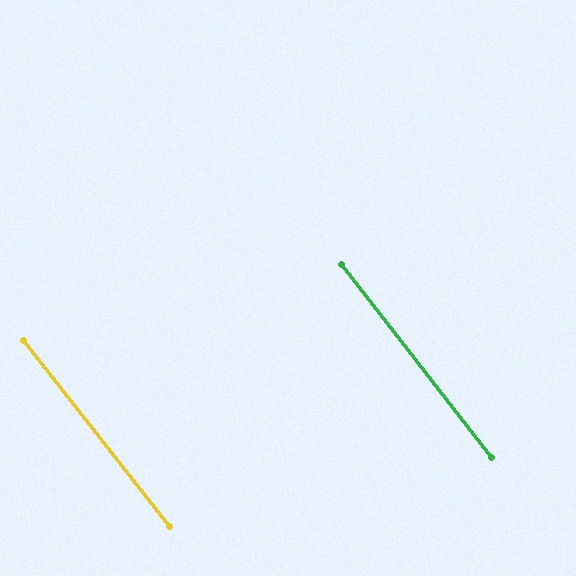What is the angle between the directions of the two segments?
Approximately 0 degrees.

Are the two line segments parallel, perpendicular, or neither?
Parallel — their directions differ by only 0.3°.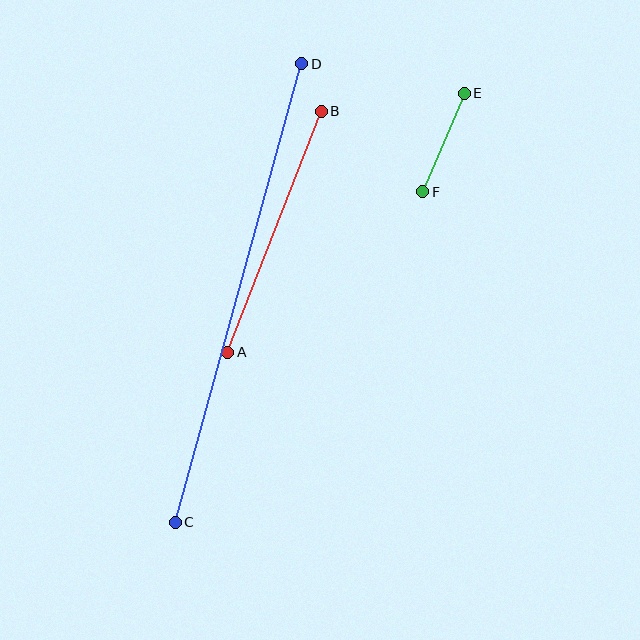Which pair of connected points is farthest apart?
Points C and D are farthest apart.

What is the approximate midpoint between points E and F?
The midpoint is at approximately (444, 142) pixels.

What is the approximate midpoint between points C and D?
The midpoint is at approximately (238, 293) pixels.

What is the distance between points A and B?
The distance is approximately 258 pixels.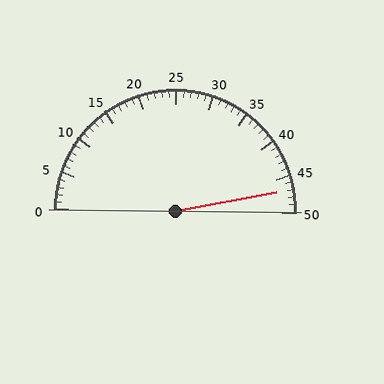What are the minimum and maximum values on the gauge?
The gauge ranges from 0 to 50.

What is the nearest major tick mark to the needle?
The nearest major tick mark is 45.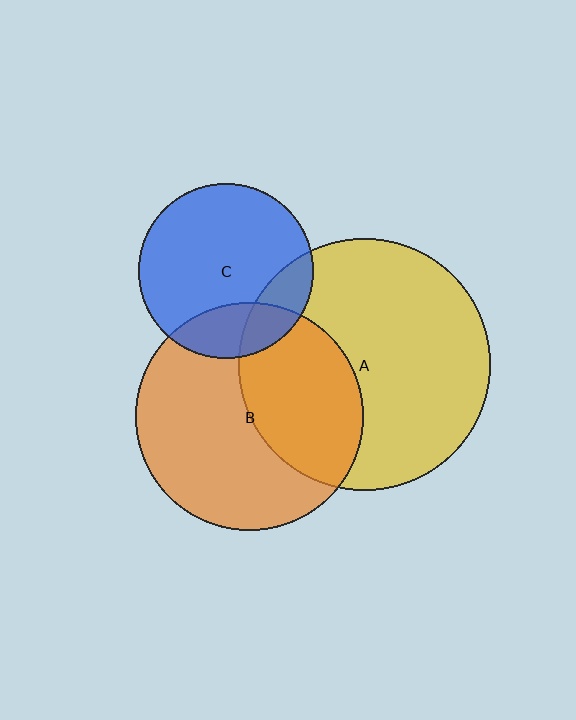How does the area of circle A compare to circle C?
Approximately 2.1 times.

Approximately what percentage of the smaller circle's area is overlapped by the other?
Approximately 15%.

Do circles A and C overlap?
Yes.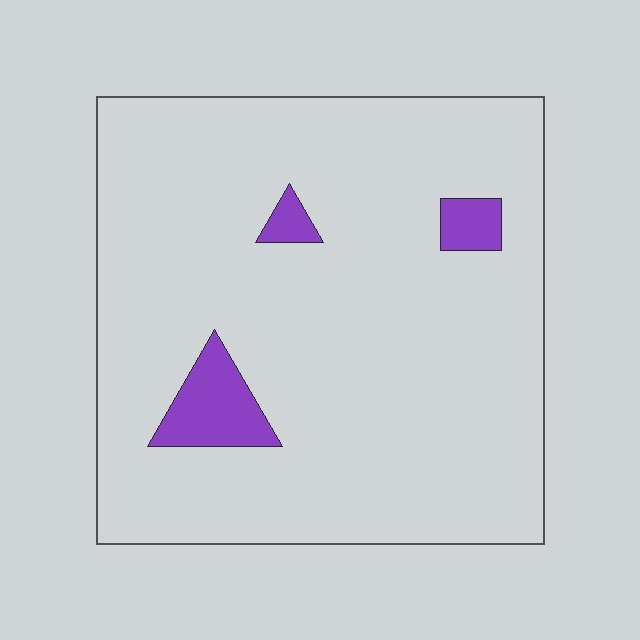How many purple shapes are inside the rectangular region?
3.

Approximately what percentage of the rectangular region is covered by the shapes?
Approximately 5%.